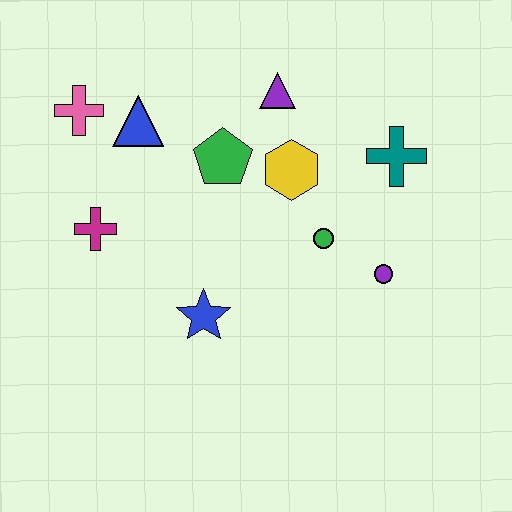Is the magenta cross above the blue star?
Yes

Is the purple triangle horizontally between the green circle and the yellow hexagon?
No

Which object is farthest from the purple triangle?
The blue star is farthest from the purple triangle.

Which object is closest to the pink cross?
The blue triangle is closest to the pink cross.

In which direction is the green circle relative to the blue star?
The green circle is to the right of the blue star.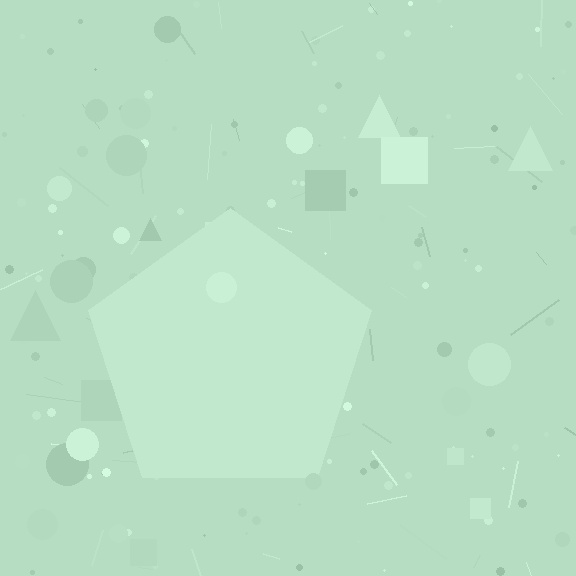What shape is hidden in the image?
A pentagon is hidden in the image.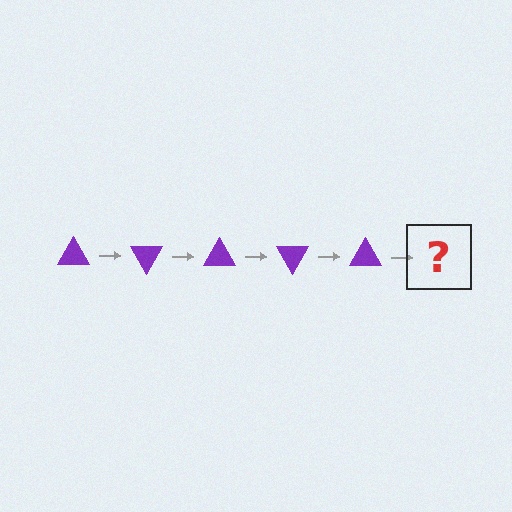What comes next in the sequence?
The next element should be a purple triangle rotated 300 degrees.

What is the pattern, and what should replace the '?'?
The pattern is that the triangle rotates 60 degrees each step. The '?' should be a purple triangle rotated 300 degrees.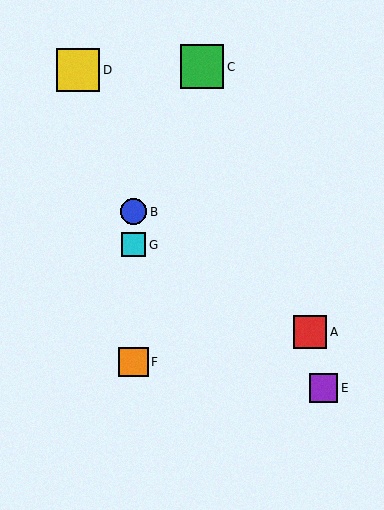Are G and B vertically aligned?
Yes, both are at x≈134.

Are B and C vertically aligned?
No, B is at x≈134 and C is at x≈202.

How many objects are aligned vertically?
3 objects (B, F, G) are aligned vertically.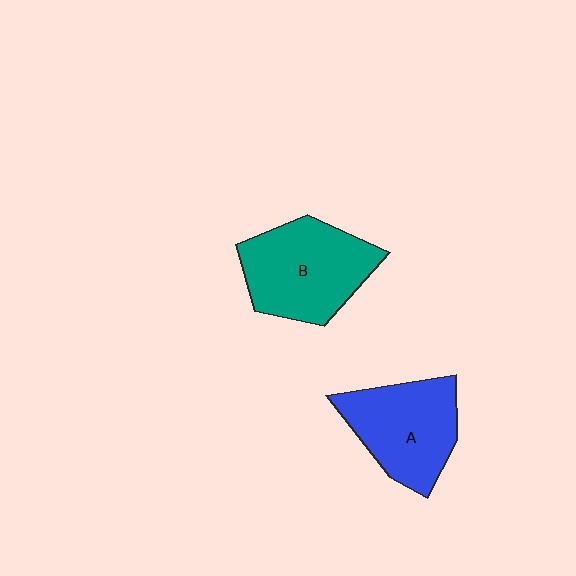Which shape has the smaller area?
Shape A (blue).